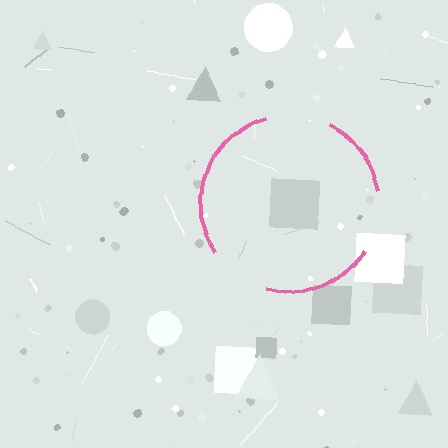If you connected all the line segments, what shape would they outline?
They would outline a circle.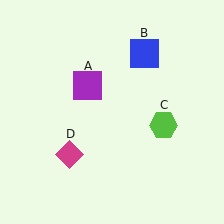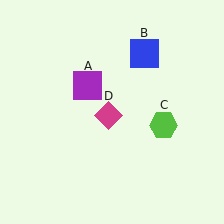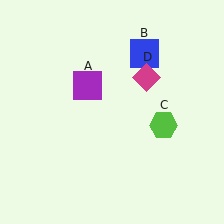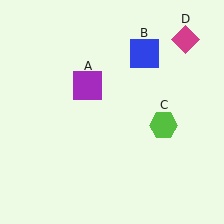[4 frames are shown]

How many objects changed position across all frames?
1 object changed position: magenta diamond (object D).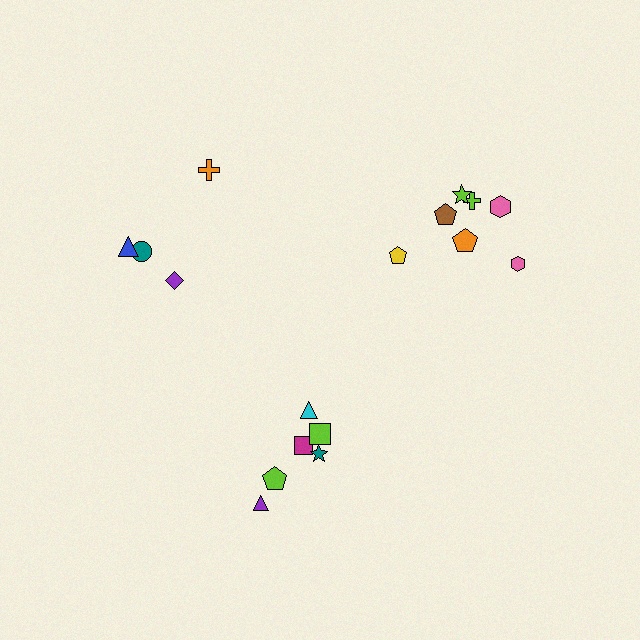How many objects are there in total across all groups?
There are 17 objects.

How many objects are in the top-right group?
There are 7 objects.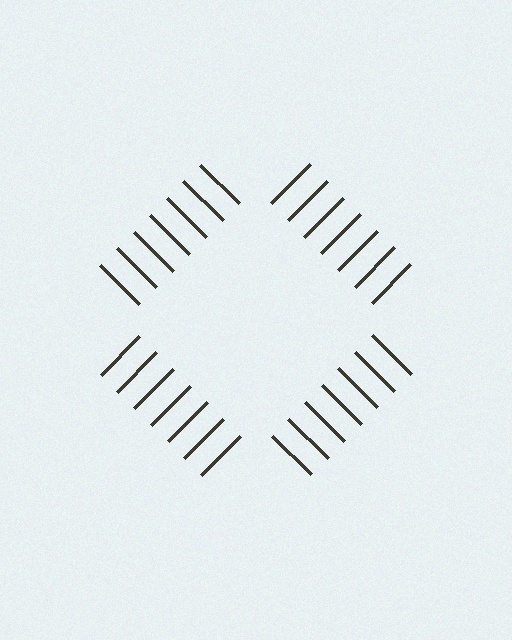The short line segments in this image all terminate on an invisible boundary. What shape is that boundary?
An illusory square — the line segments terminate on its edges but no continuous stroke is drawn.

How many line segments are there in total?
28 — 7 along each of the 4 edges.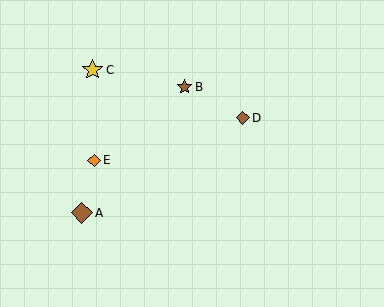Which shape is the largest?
The brown diamond (labeled A) is the largest.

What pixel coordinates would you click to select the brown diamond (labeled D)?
Click at (243, 118) to select the brown diamond D.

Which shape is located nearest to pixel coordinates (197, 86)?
The brown star (labeled B) at (184, 87) is nearest to that location.